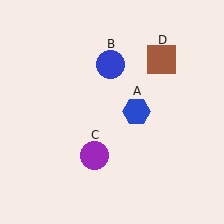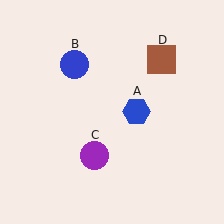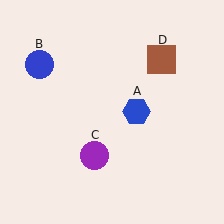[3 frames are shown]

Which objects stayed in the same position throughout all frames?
Blue hexagon (object A) and purple circle (object C) and brown square (object D) remained stationary.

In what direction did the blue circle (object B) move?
The blue circle (object B) moved left.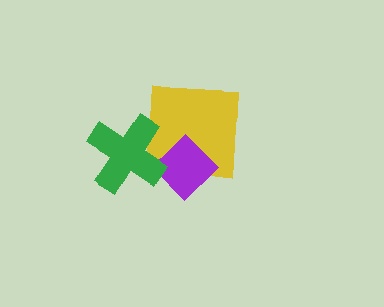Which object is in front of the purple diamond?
The green cross is in front of the purple diamond.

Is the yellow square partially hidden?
Yes, it is partially covered by another shape.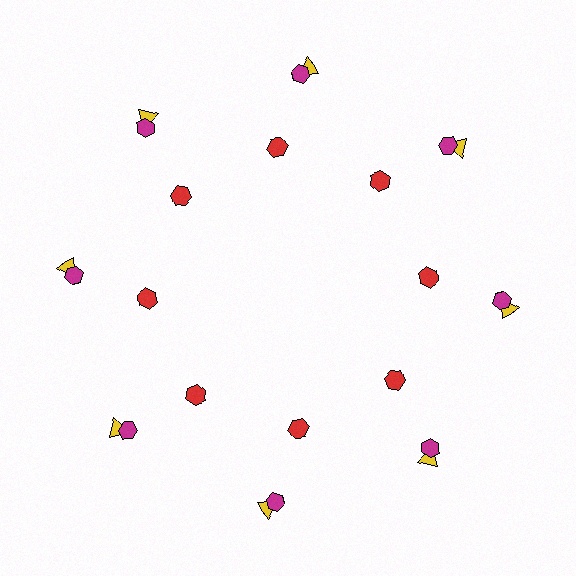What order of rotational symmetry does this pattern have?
This pattern has 8-fold rotational symmetry.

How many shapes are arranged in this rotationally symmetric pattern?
There are 24 shapes, arranged in 8 groups of 3.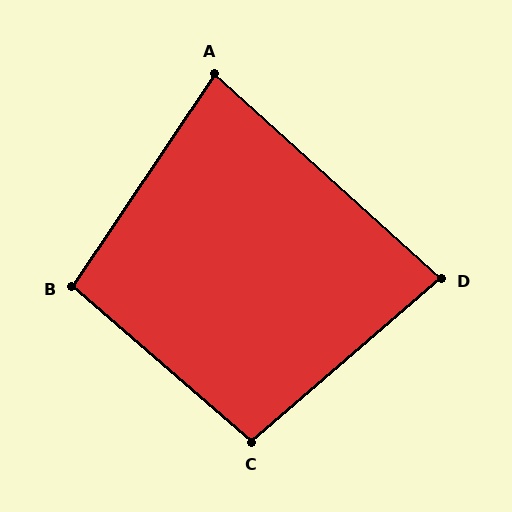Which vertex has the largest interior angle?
C, at approximately 98 degrees.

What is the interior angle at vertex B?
Approximately 97 degrees (obtuse).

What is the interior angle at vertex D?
Approximately 83 degrees (acute).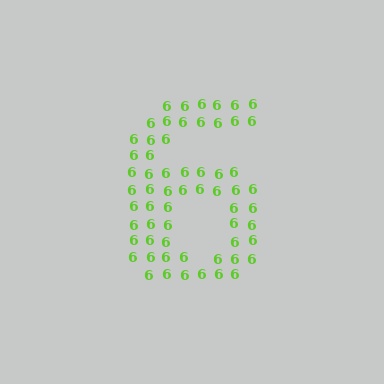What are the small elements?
The small elements are digit 6's.